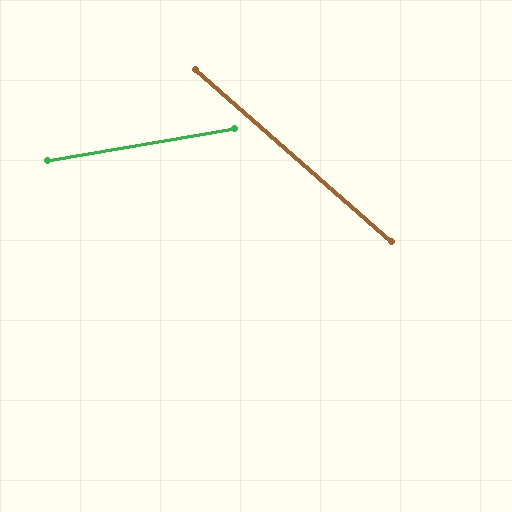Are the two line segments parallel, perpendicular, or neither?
Neither parallel nor perpendicular — they differ by about 51°.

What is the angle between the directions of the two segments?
Approximately 51 degrees.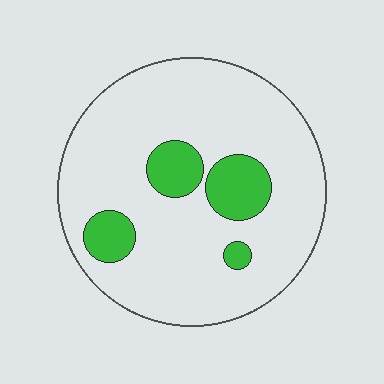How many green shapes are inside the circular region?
4.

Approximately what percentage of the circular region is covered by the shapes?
Approximately 15%.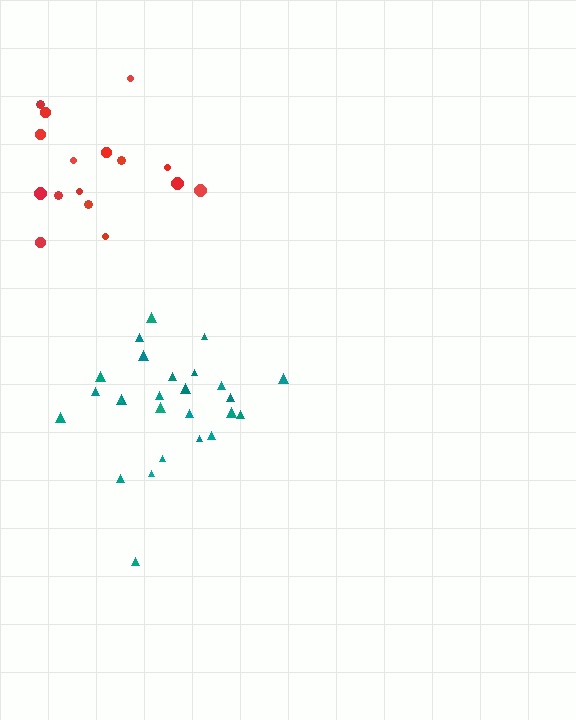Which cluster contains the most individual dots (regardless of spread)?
Teal (26).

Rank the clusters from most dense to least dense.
teal, red.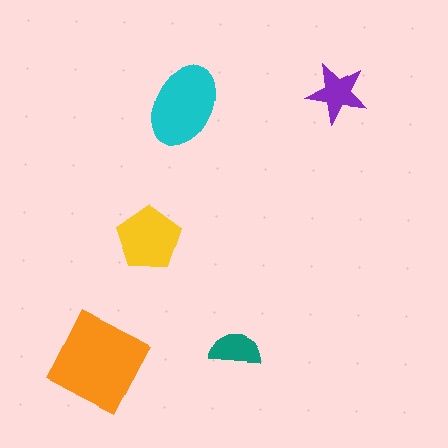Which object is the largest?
The orange diamond.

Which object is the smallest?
The teal semicircle.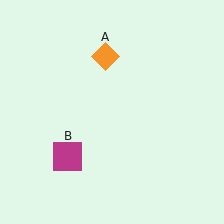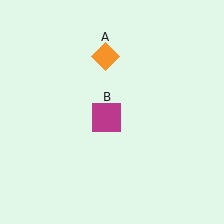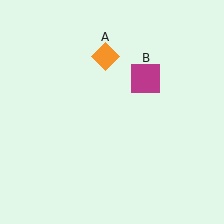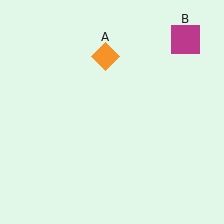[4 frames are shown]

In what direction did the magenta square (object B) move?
The magenta square (object B) moved up and to the right.